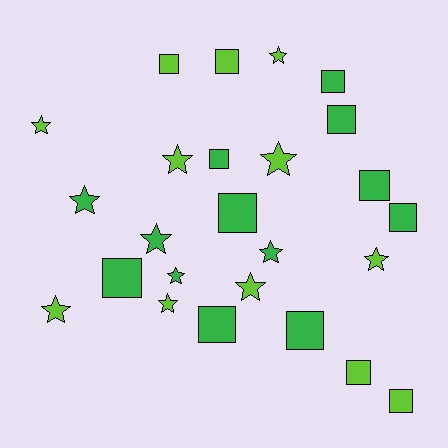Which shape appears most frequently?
Square, with 13 objects.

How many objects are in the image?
There are 25 objects.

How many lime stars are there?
There are 8 lime stars.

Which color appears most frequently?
Green, with 13 objects.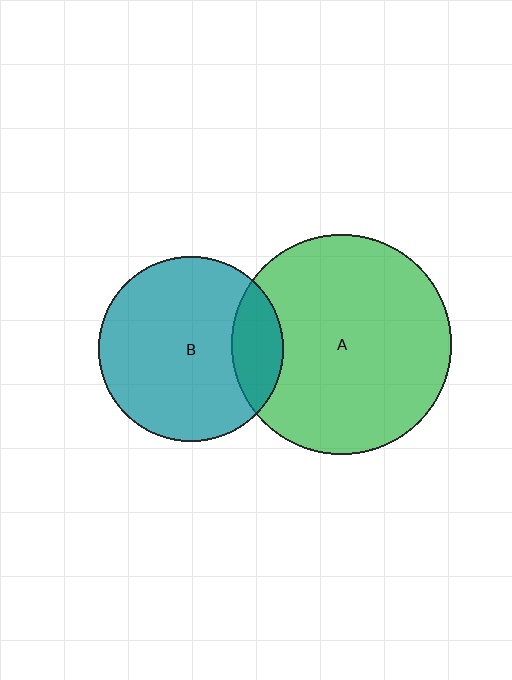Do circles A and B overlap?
Yes.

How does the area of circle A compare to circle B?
Approximately 1.4 times.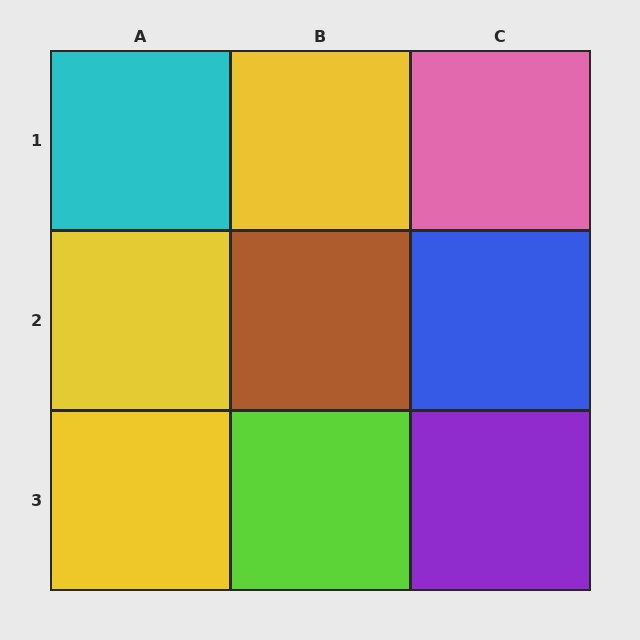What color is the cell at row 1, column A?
Cyan.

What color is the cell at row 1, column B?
Yellow.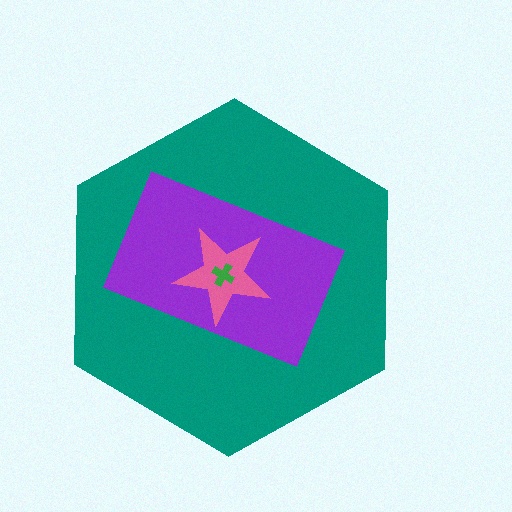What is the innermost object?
The green cross.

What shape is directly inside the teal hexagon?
The purple rectangle.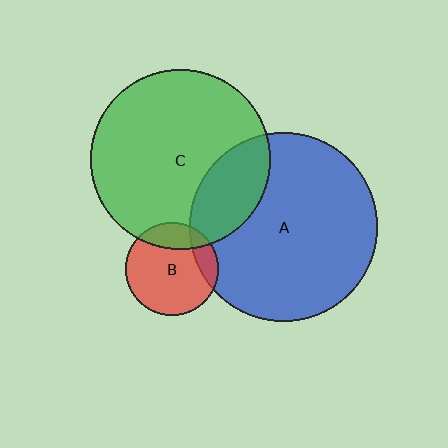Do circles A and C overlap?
Yes.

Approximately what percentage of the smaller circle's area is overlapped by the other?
Approximately 25%.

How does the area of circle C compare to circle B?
Approximately 3.7 times.